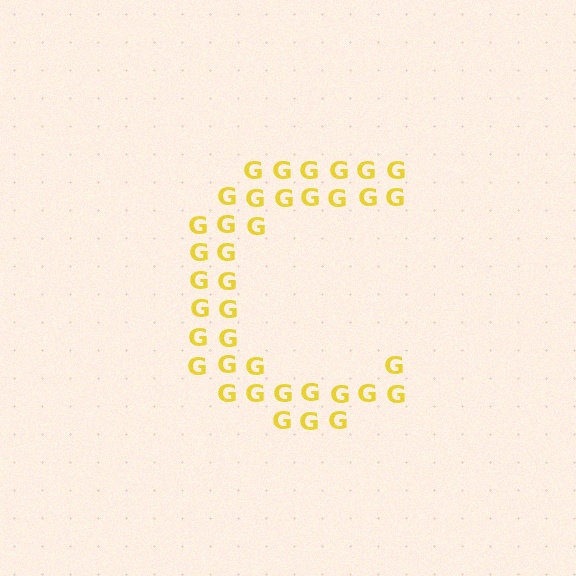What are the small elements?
The small elements are letter G's.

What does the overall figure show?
The overall figure shows the letter C.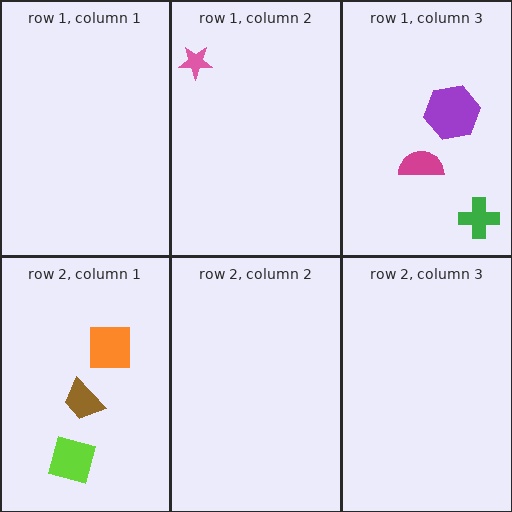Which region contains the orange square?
The row 2, column 1 region.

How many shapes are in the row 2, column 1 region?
3.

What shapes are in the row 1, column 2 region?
The pink star.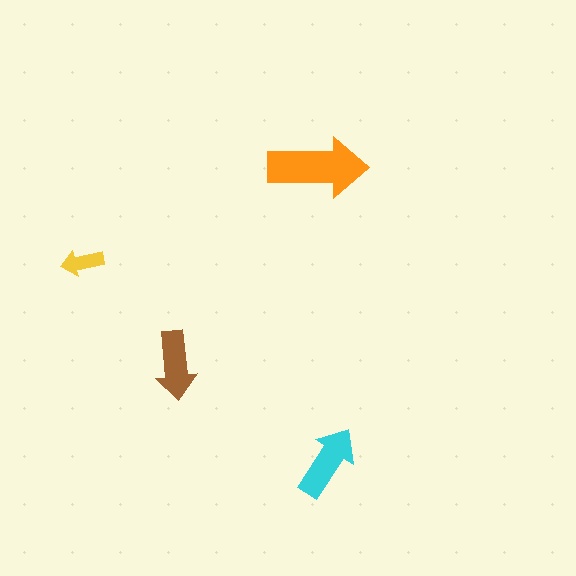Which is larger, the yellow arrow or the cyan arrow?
The cyan one.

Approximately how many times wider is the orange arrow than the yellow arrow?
About 2.5 times wider.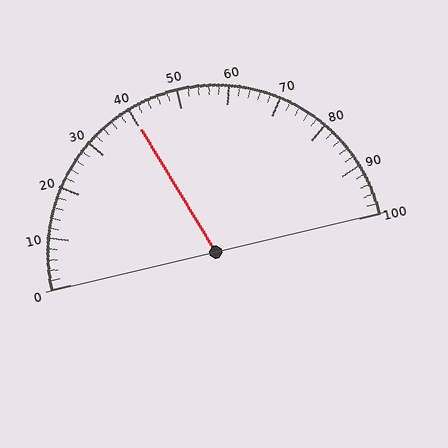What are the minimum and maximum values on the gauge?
The gauge ranges from 0 to 100.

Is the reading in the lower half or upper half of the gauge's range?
The reading is in the lower half of the range (0 to 100).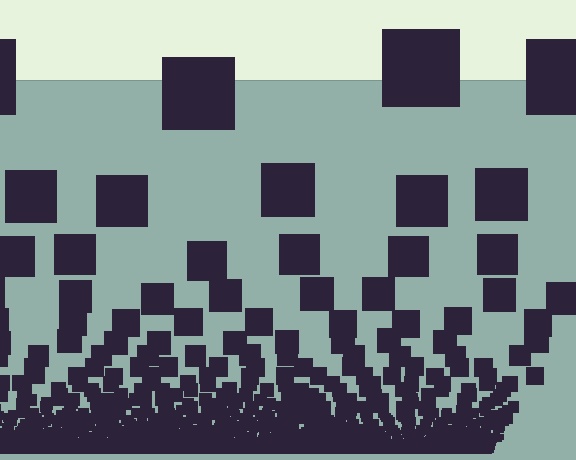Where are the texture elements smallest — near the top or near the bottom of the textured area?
Near the bottom.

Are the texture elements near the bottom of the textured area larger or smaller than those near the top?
Smaller. The gradient is inverted — elements near the bottom are smaller and denser.